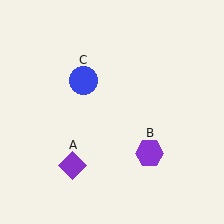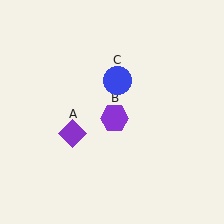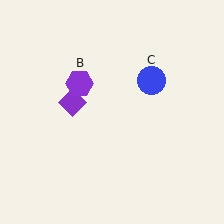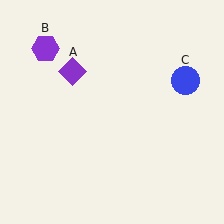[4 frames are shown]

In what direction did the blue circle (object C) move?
The blue circle (object C) moved right.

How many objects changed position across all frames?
3 objects changed position: purple diamond (object A), purple hexagon (object B), blue circle (object C).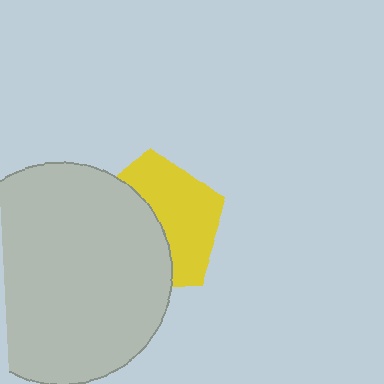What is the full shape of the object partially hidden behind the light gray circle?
The partially hidden object is a yellow pentagon.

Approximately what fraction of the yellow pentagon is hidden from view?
Roughly 50% of the yellow pentagon is hidden behind the light gray circle.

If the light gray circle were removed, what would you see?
You would see the complete yellow pentagon.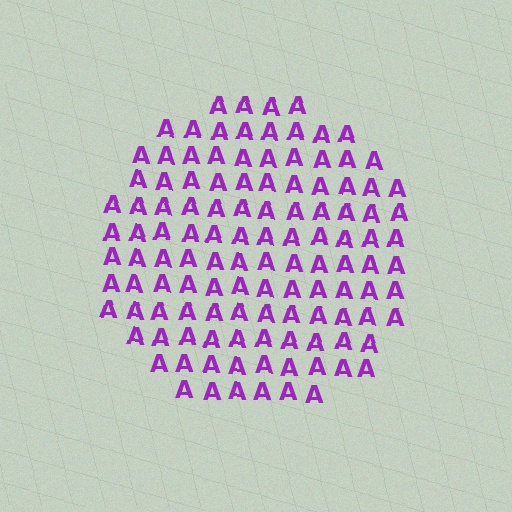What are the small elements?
The small elements are letter A's.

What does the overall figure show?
The overall figure shows a circle.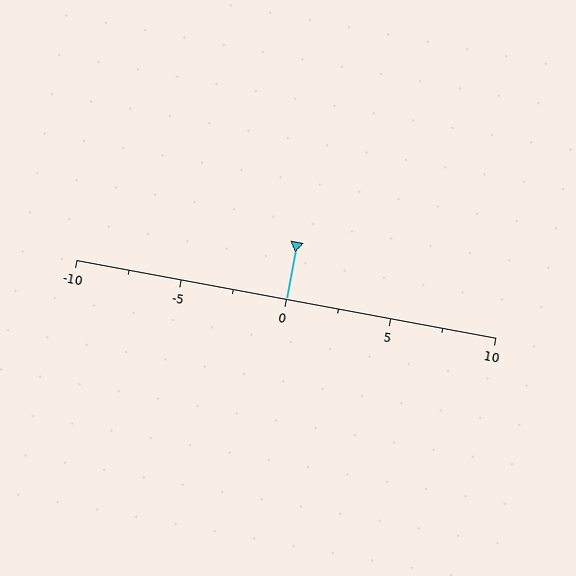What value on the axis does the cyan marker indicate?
The marker indicates approximately 0.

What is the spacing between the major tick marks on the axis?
The major ticks are spaced 5 apart.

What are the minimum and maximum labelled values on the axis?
The axis runs from -10 to 10.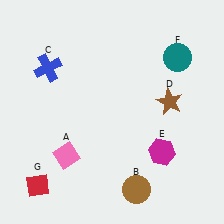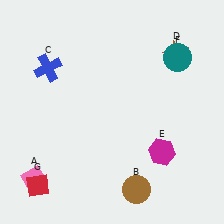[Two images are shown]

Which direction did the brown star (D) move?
The brown star (D) moved up.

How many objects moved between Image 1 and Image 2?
2 objects moved between the two images.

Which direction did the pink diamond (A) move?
The pink diamond (A) moved left.